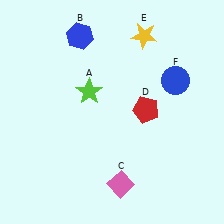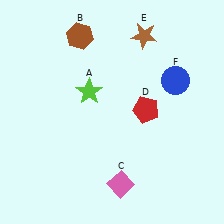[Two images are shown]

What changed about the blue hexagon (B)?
In Image 1, B is blue. In Image 2, it changed to brown.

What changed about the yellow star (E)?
In Image 1, E is yellow. In Image 2, it changed to brown.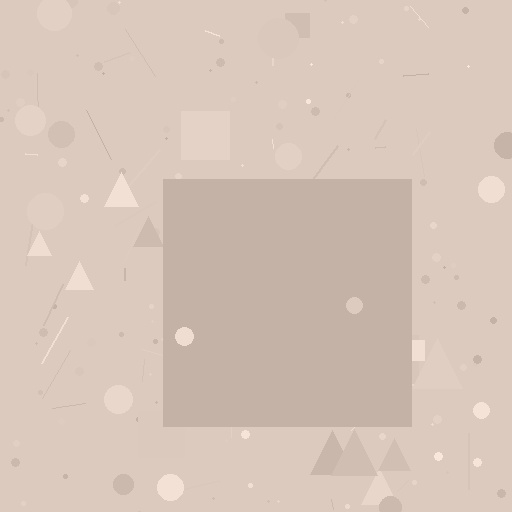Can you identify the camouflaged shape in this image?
The camouflaged shape is a square.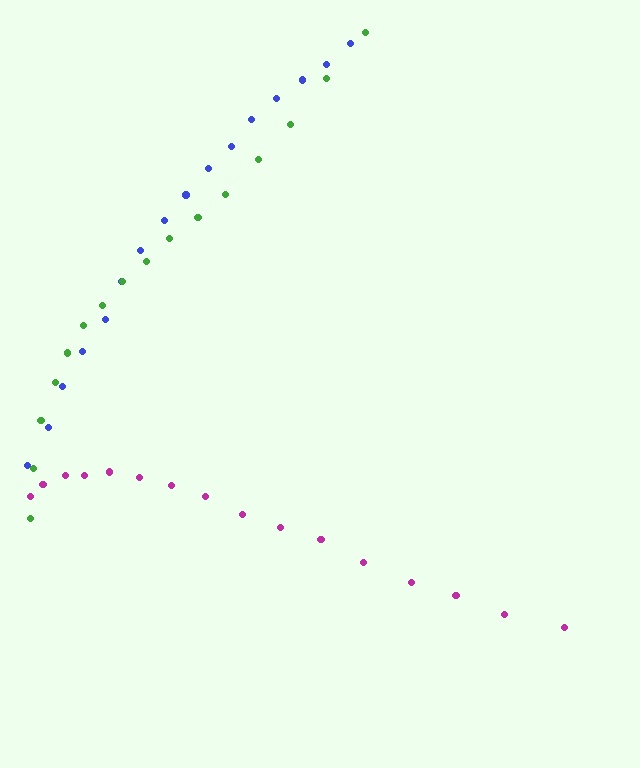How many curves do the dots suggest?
There are 3 distinct paths.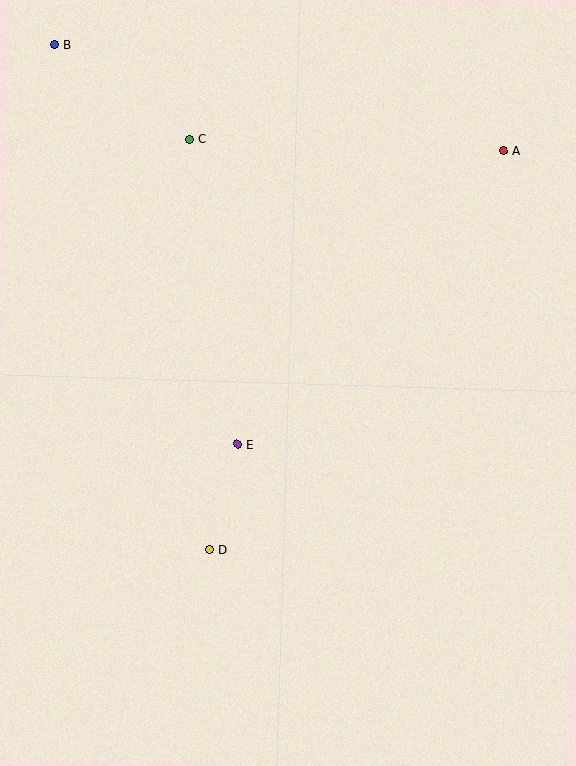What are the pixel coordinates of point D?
Point D is at (210, 549).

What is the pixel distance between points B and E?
The distance between B and E is 440 pixels.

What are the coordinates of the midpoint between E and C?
The midpoint between E and C is at (214, 292).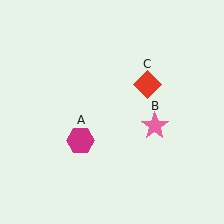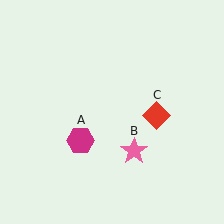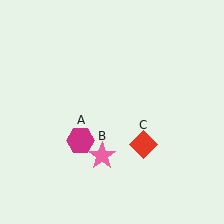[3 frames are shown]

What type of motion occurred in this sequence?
The pink star (object B), red diamond (object C) rotated clockwise around the center of the scene.